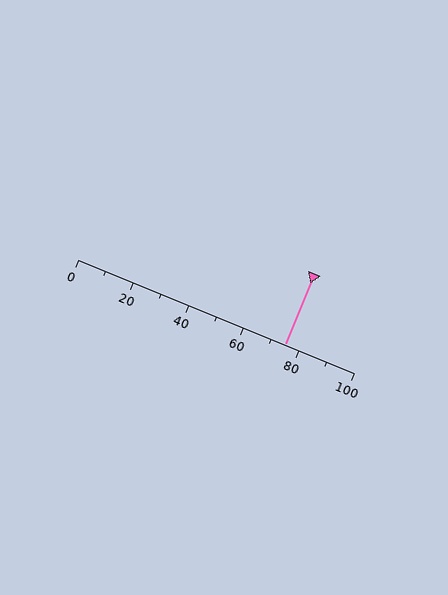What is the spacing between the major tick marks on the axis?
The major ticks are spaced 20 apart.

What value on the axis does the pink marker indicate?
The marker indicates approximately 75.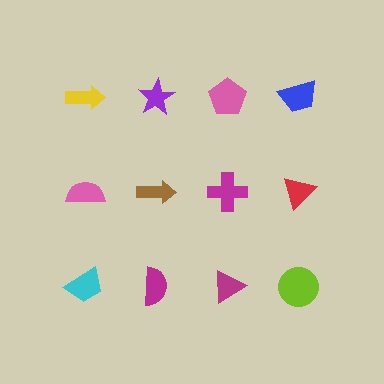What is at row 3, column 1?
A cyan trapezoid.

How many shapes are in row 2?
4 shapes.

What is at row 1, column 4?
A blue trapezoid.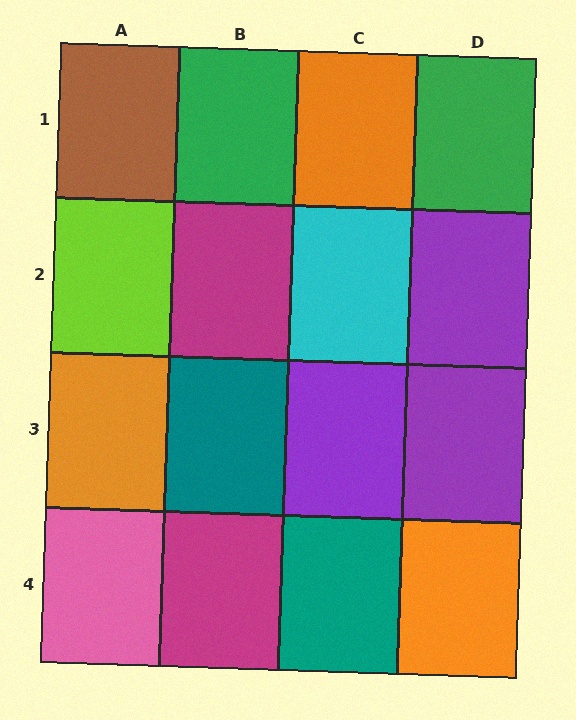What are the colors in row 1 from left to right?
Brown, green, orange, green.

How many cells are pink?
1 cell is pink.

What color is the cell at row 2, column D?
Purple.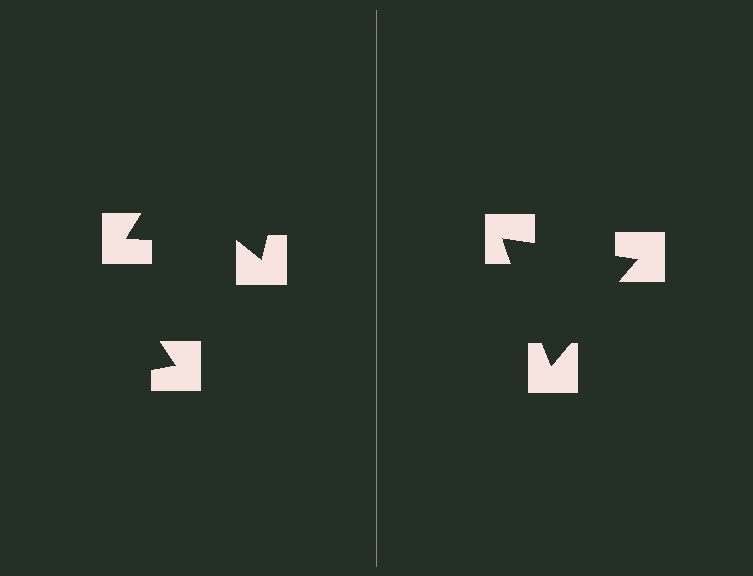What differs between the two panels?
The notched squares are positioned identically on both sides; only the wedge orientations differ. On the right they align to a triangle; on the left they are misaligned.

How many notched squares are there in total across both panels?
6 — 3 on each side.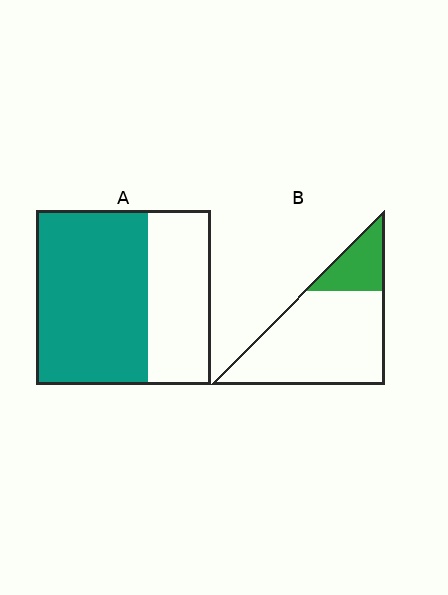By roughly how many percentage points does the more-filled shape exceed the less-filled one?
By roughly 40 percentage points (A over B).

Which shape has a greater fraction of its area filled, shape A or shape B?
Shape A.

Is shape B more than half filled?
No.